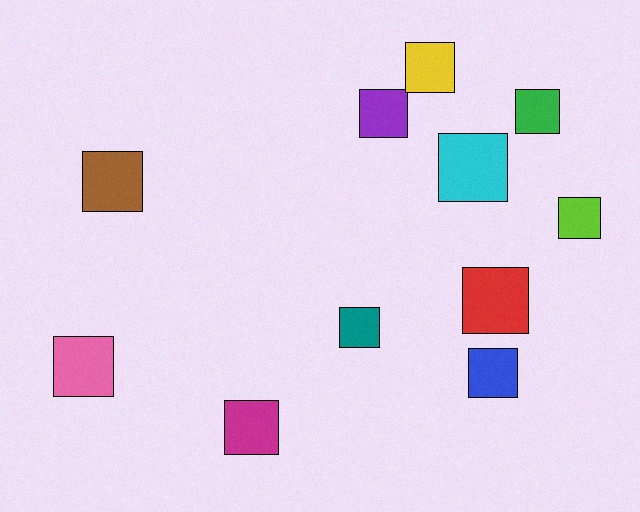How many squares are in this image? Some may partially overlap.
There are 11 squares.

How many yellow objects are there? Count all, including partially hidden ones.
There is 1 yellow object.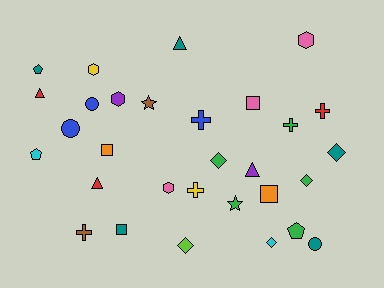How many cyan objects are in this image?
There are 2 cyan objects.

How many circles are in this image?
There are 3 circles.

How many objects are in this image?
There are 30 objects.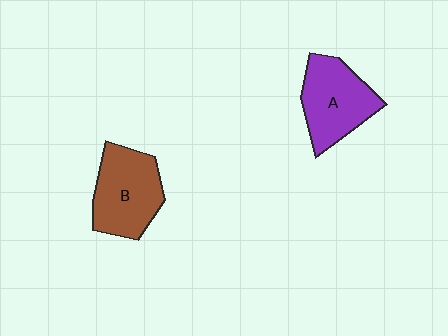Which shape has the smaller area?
Shape A (purple).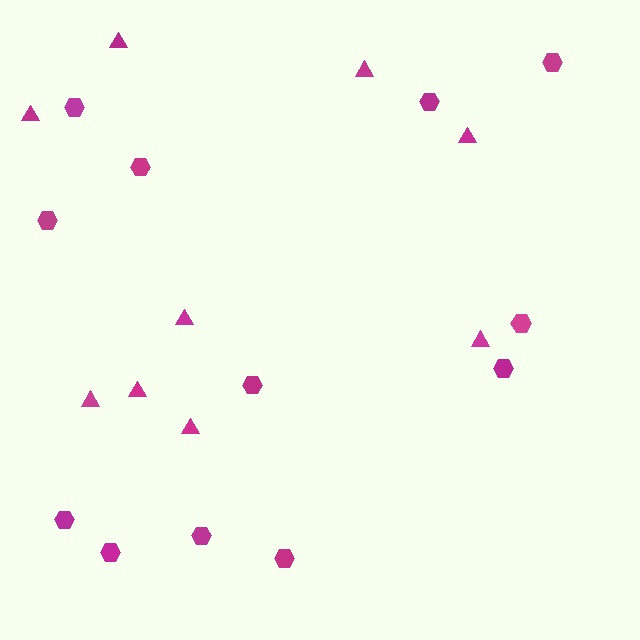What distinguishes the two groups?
There are 2 groups: one group of triangles (9) and one group of hexagons (12).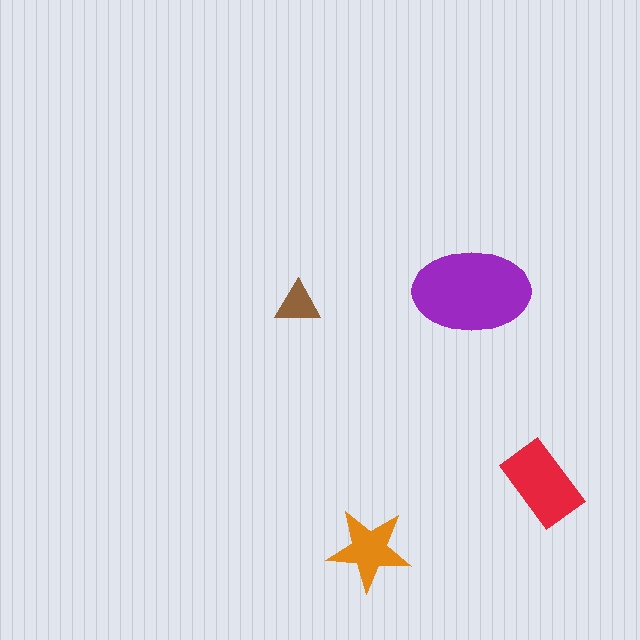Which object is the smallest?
The brown triangle.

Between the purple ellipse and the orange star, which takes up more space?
The purple ellipse.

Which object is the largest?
The purple ellipse.